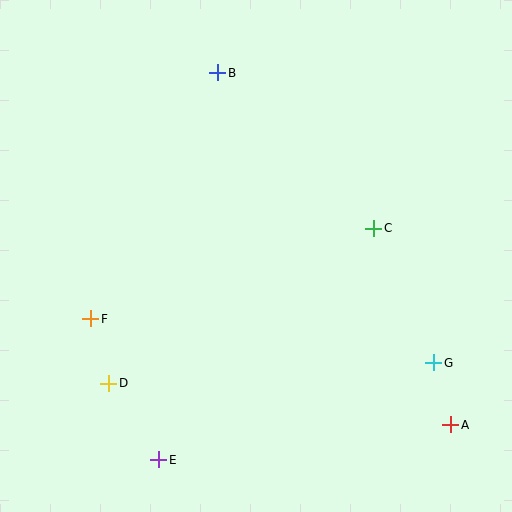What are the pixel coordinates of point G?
Point G is at (434, 363).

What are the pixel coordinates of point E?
Point E is at (159, 460).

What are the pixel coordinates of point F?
Point F is at (91, 319).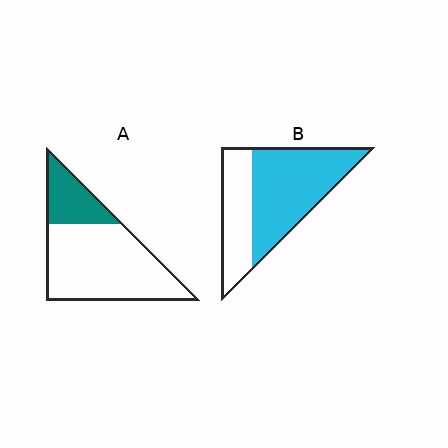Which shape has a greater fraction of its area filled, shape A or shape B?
Shape B.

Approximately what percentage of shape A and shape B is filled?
A is approximately 25% and B is approximately 65%.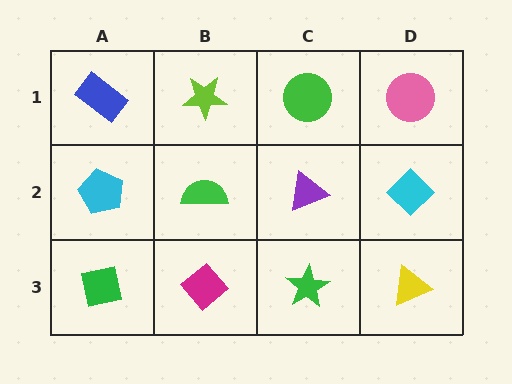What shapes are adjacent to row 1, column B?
A green semicircle (row 2, column B), a blue rectangle (row 1, column A), a green circle (row 1, column C).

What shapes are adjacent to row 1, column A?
A cyan pentagon (row 2, column A), a lime star (row 1, column B).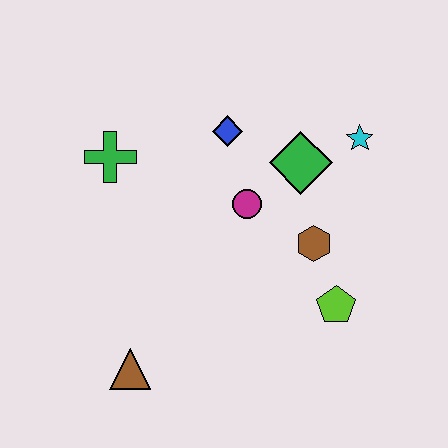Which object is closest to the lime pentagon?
The brown hexagon is closest to the lime pentagon.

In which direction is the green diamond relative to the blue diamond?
The green diamond is to the right of the blue diamond.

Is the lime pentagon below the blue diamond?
Yes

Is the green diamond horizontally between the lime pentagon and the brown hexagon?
No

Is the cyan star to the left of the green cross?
No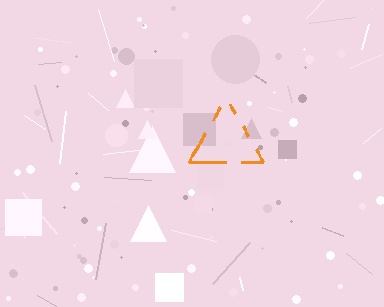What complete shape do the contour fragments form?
The contour fragments form a triangle.